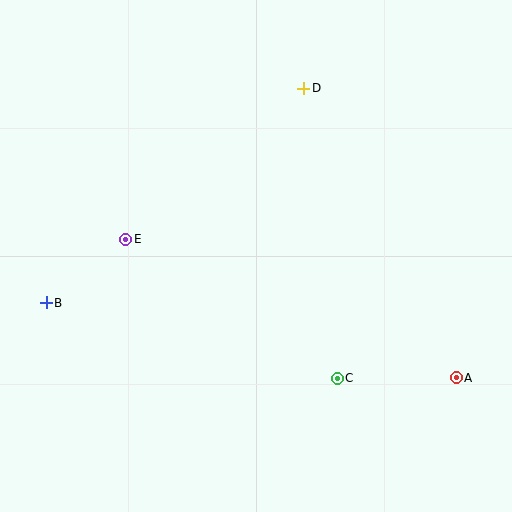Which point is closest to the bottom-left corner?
Point B is closest to the bottom-left corner.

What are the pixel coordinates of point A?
Point A is at (456, 378).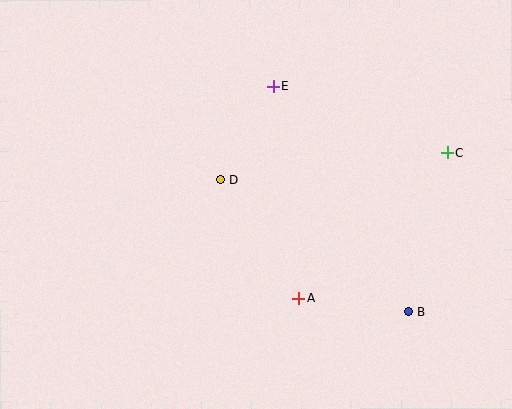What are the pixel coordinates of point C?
Point C is at (447, 153).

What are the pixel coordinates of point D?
Point D is at (220, 180).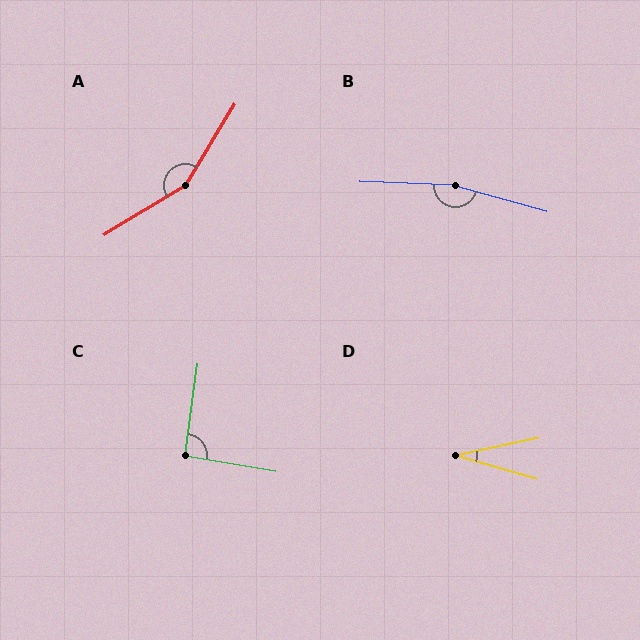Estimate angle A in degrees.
Approximately 153 degrees.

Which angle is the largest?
B, at approximately 167 degrees.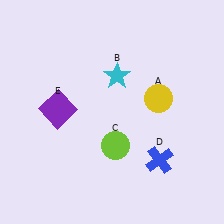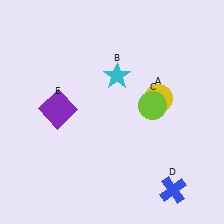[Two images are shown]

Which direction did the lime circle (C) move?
The lime circle (C) moved up.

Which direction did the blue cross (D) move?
The blue cross (D) moved down.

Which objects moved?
The objects that moved are: the lime circle (C), the blue cross (D).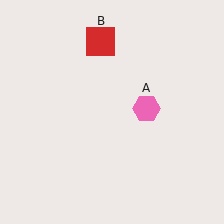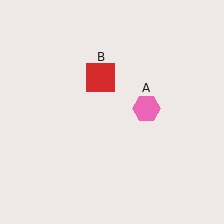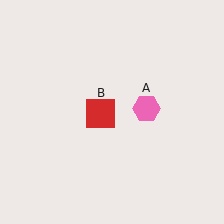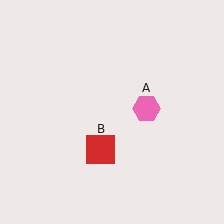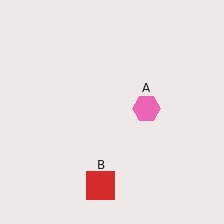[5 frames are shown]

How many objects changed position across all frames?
1 object changed position: red square (object B).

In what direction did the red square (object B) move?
The red square (object B) moved down.